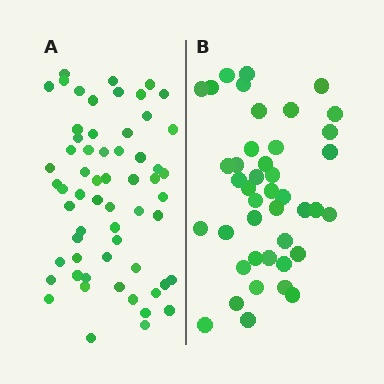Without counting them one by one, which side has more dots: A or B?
Region A (the left region) has more dots.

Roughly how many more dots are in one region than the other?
Region A has approximately 20 more dots than region B.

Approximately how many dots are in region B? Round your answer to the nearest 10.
About 40 dots. (The exact count is 42, which rounds to 40.)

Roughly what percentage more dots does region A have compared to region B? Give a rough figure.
About 45% more.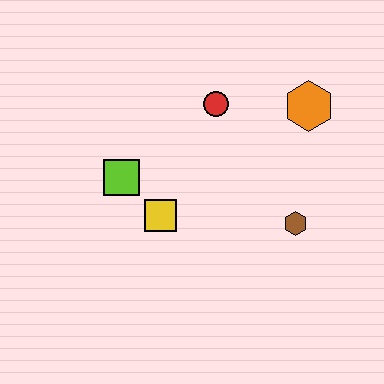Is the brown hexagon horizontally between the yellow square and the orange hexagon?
Yes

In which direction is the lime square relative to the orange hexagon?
The lime square is to the left of the orange hexagon.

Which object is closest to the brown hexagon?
The orange hexagon is closest to the brown hexagon.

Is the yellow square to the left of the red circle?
Yes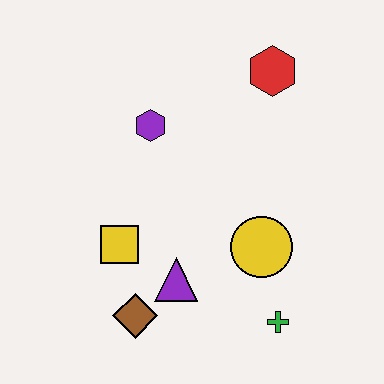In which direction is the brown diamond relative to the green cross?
The brown diamond is to the left of the green cross.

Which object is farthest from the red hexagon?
The brown diamond is farthest from the red hexagon.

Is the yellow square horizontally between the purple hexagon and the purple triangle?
No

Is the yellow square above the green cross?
Yes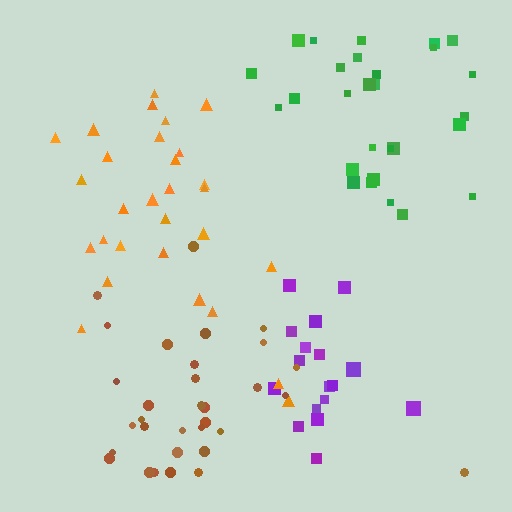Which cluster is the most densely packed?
Purple.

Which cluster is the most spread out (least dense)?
Orange.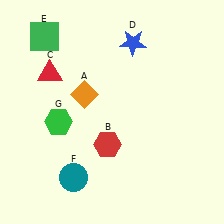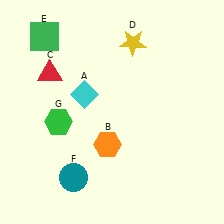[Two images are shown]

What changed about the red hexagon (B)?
In Image 1, B is red. In Image 2, it changed to orange.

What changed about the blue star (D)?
In Image 1, D is blue. In Image 2, it changed to yellow.